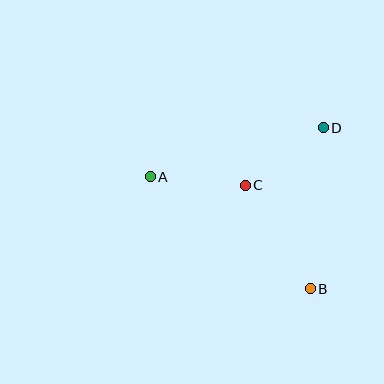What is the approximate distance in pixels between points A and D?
The distance between A and D is approximately 180 pixels.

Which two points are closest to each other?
Points A and C are closest to each other.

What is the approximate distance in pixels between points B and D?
The distance between B and D is approximately 162 pixels.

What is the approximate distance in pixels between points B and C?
The distance between B and C is approximately 122 pixels.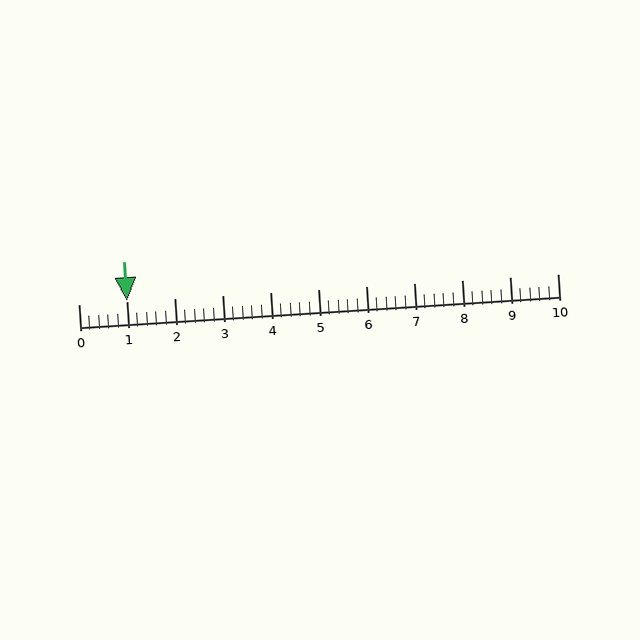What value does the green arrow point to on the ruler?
The green arrow points to approximately 1.0.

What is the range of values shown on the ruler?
The ruler shows values from 0 to 10.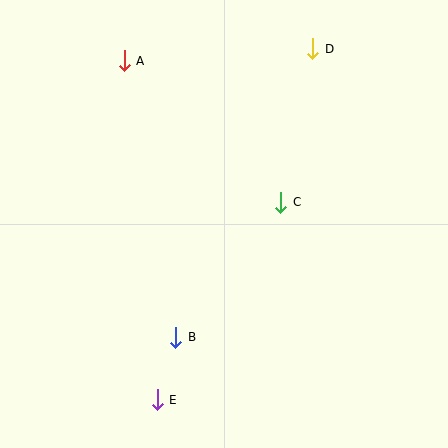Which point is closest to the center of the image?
Point C at (281, 202) is closest to the center.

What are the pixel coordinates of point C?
Point C is at (281, 202).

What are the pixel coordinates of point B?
Point B is at (176, 337).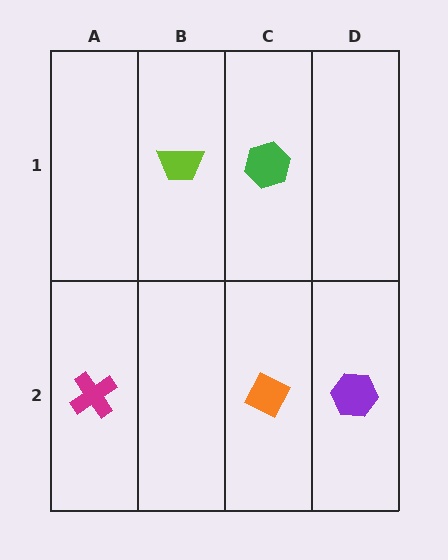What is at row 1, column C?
A green hexagon.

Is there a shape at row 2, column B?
No, that cell is empty.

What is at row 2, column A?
A magenta cross.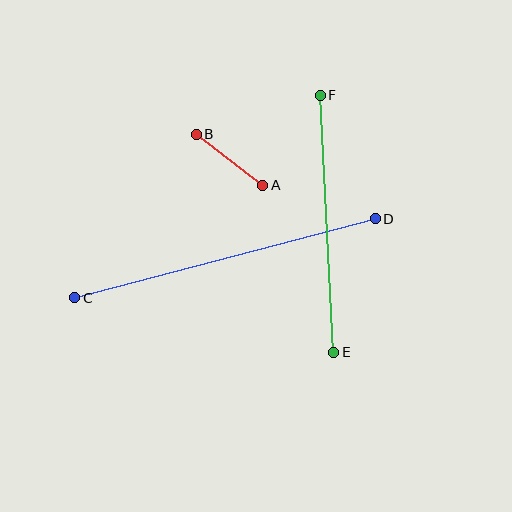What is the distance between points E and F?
The distance is approximately 257 pixels.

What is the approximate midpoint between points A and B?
The midpoint is at approximately (229, 160) pixels.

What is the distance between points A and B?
The distance is approximately 84 pixels.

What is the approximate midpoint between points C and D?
The midpoint is at approximately (225, 258) pixels.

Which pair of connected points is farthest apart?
Points C and D are farthest apart.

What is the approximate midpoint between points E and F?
The midpoint is at approximately (327, 224) pixels.